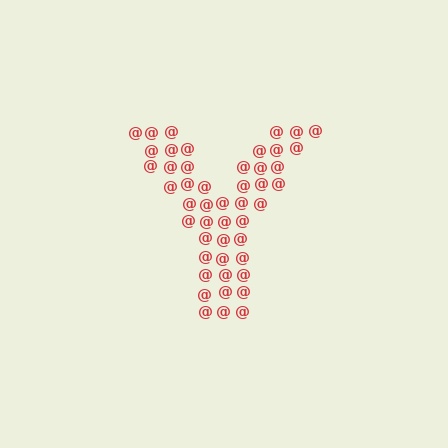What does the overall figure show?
The overall figure shows the letter Y.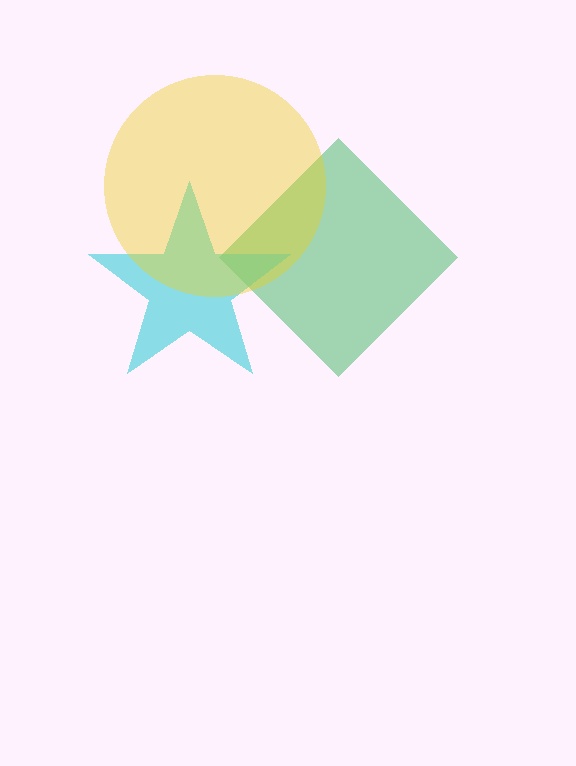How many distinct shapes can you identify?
There are 3 distinct shapes: a green diamond, a cyan star, a yellow circle.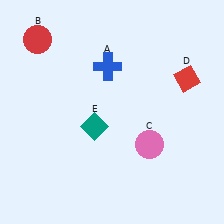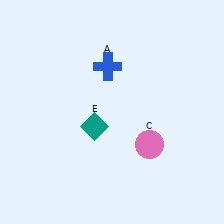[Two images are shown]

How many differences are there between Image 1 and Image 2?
There are 2 differences between the two images.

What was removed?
The red diamond (D), the red circle (B) were removed in Image 2.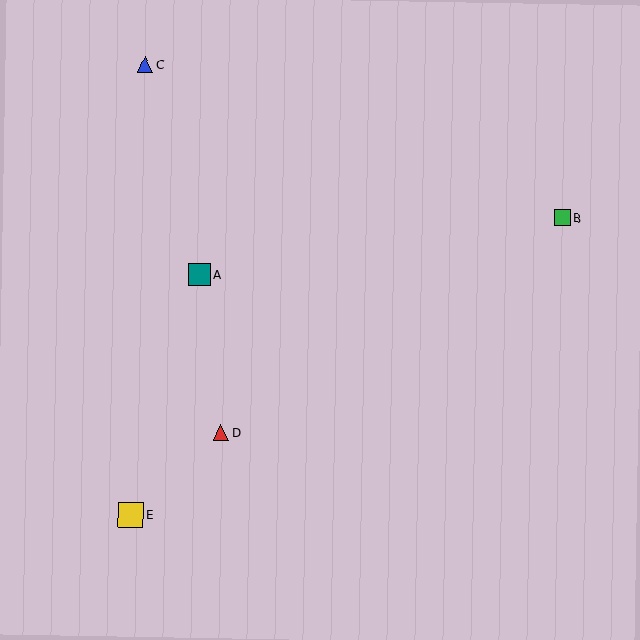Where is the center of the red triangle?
The center of the red triangle is at (221, 433).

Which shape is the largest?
The yellow square (labeled E) is the largest.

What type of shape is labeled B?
Shape B is a green square.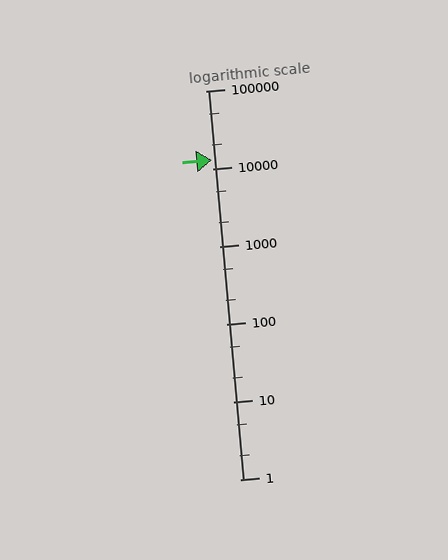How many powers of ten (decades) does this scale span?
The scale spans 5 decades, from 1 to 100000.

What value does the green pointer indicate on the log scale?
The pointer indicates approximately 13000.